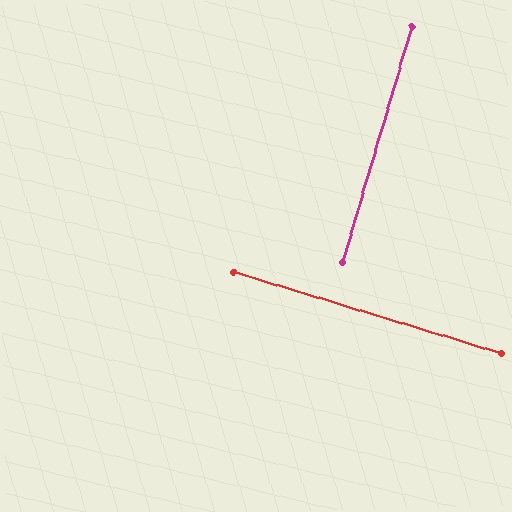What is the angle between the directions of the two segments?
Approximately 90 degrees.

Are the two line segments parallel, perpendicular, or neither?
Perpendicular — they meet at approximately 90°.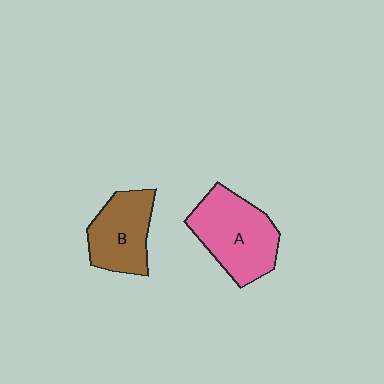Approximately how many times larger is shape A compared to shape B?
Approximately 1.3 times.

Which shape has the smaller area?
Shape B (brown).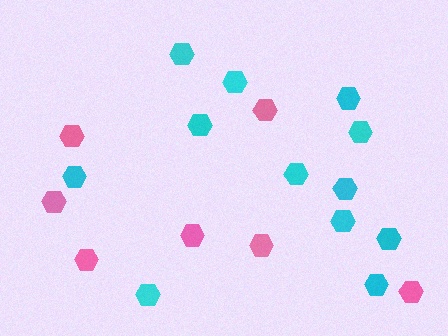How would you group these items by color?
There are 2 groups: one group of pink hexagons (7) and one group of cyan hexagons (12).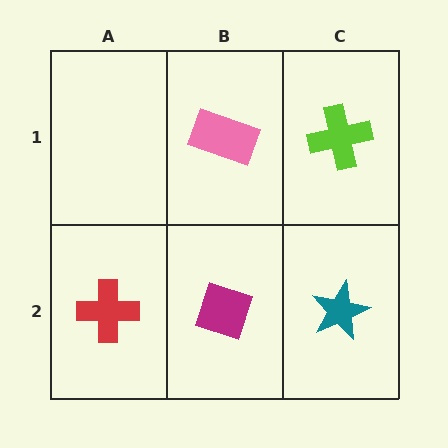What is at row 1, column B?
A pink rectangle.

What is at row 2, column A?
A red cross.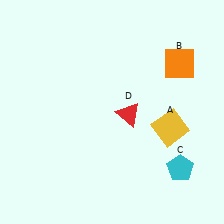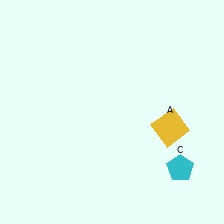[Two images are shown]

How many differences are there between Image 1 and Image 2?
There are 2 differences between the two images.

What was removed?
The red triangle (D), the orange square (B) were removed in Image 2.